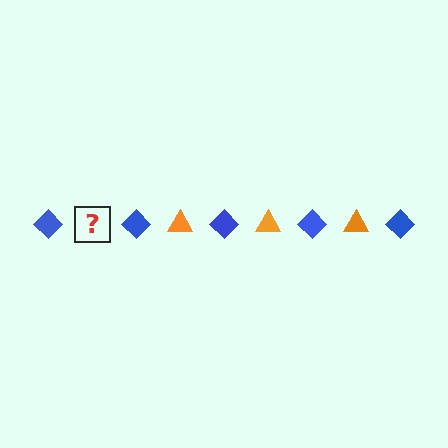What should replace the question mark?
The question mark should be replaced with an orange triangle.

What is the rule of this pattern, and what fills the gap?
The rule is that the pattern alternates between blue diamond and orange triangle. The gap should be filled with an orange triangle.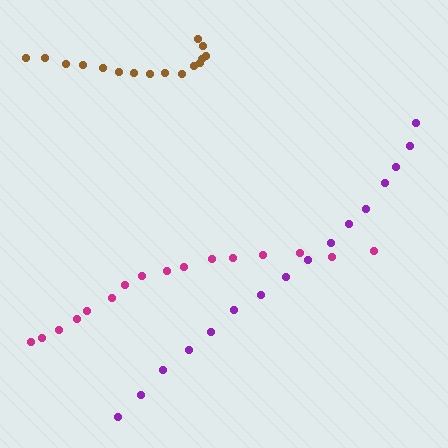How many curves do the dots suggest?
There are 3 distinct paths.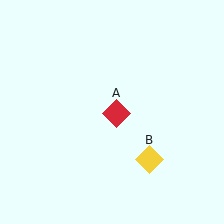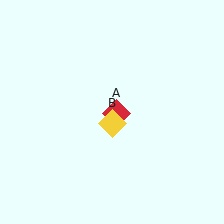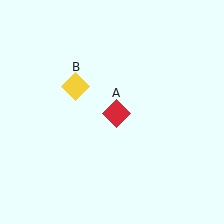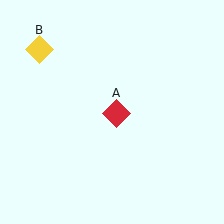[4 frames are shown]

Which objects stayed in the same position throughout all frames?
Red diamond (object A) remained stationary.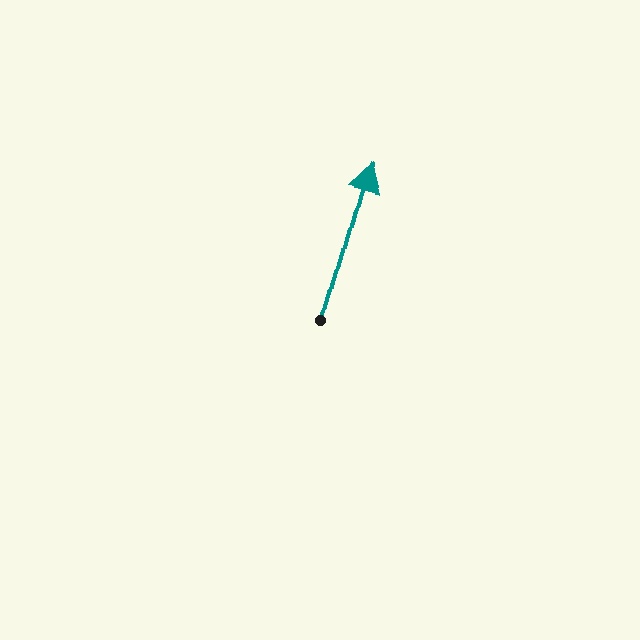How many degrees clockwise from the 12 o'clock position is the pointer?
Approximately 16 degrees.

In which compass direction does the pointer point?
North.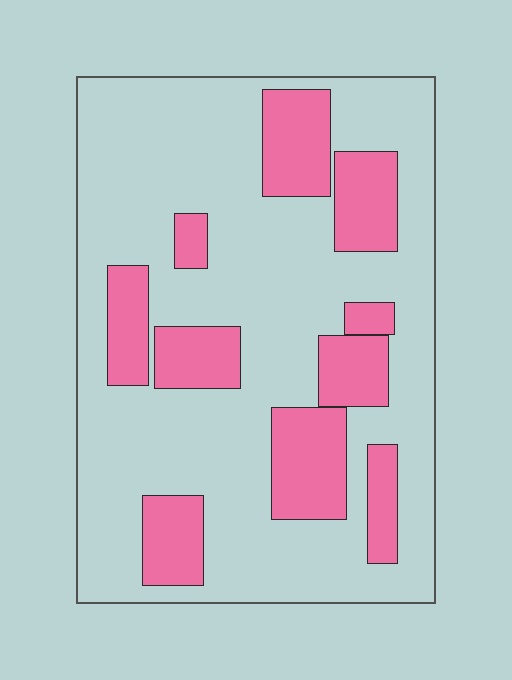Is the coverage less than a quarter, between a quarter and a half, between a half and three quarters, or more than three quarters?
Between a quarter and a half.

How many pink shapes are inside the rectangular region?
10.